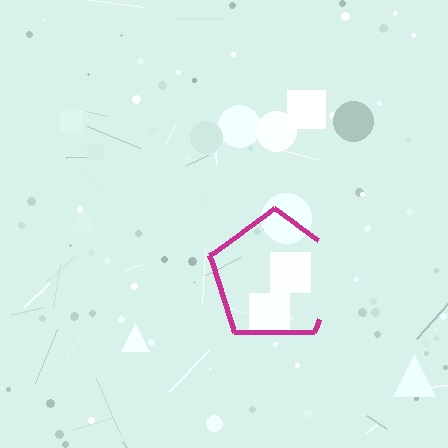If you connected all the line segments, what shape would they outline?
They would outline a pentagon.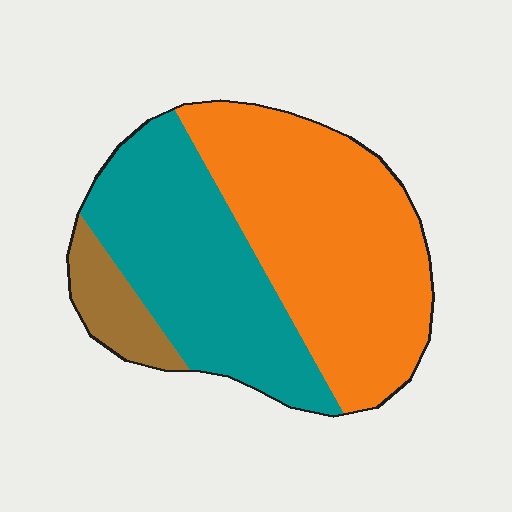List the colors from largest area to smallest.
From largest to smallest: orange, teal, brown.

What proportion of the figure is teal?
Teal takes up about two fifths (2/5) of the figure.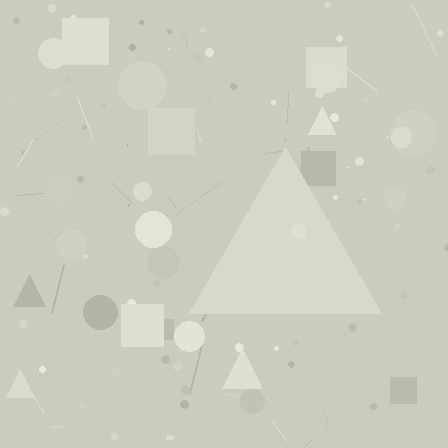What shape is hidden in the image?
A triangle is hidden in the image.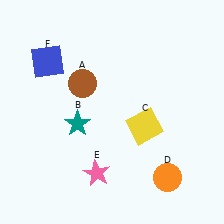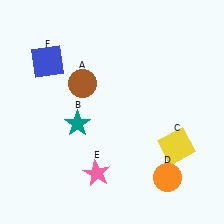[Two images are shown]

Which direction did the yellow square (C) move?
The yellow square (C) moved right.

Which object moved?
The yellow square (C) moved right.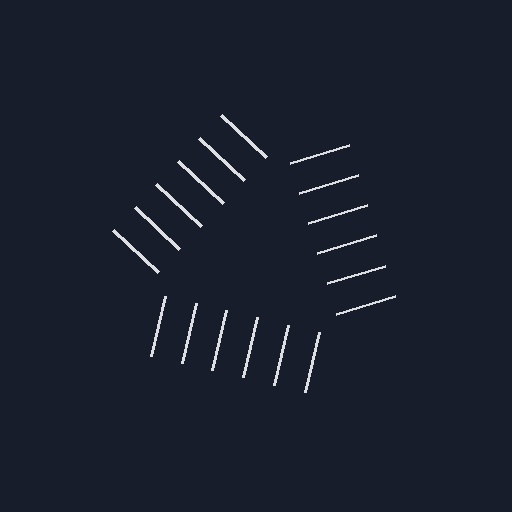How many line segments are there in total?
18 — 6 along each of the 3 edges.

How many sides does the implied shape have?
3 sides — the line-ends trace a triangle.